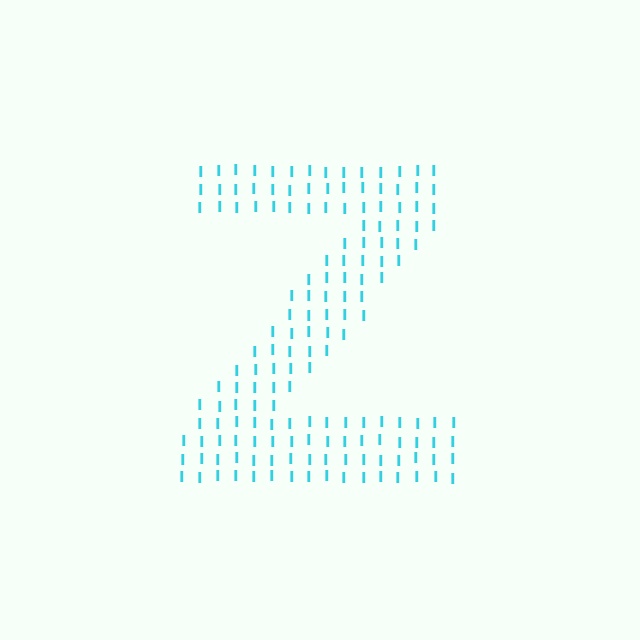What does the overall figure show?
The overall figure shows the letter Z.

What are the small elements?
The small elements are letter I's.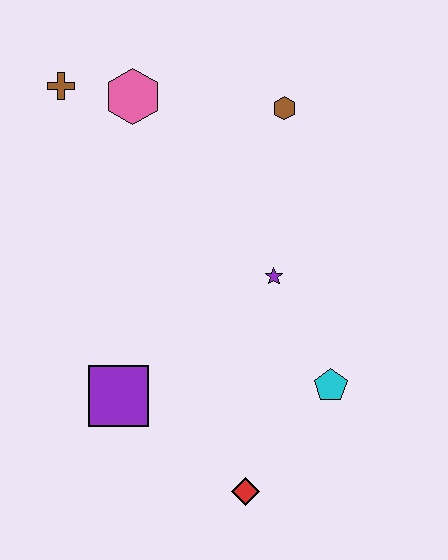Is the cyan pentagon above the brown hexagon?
No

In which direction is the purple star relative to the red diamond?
The purple star is above the red diamond.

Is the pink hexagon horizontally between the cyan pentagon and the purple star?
No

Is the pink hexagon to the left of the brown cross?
No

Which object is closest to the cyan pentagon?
The purple star is closest to the cyan pentagon.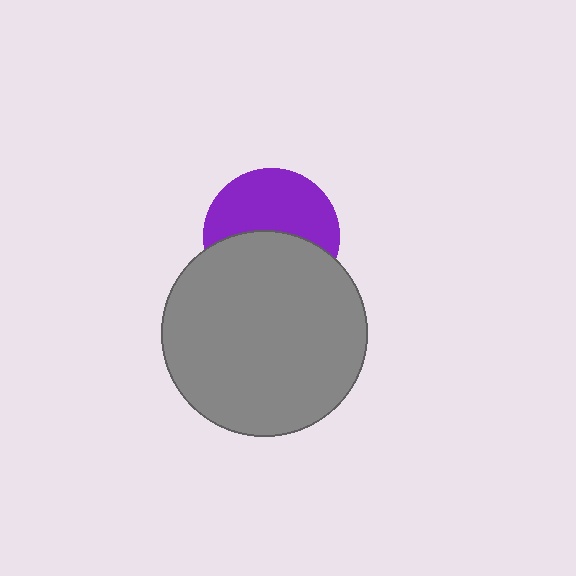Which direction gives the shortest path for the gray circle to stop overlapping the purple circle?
Moving down gives the shortest separation.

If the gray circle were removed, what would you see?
You would see the complete purple circle.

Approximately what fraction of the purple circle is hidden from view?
Roughly 49% of the purple circle is hidden behind the gray circle.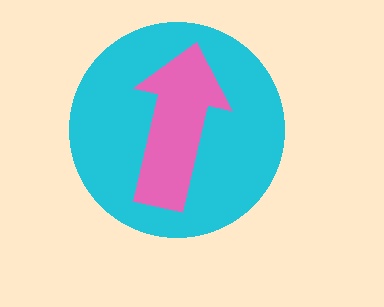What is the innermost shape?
The pink arrow.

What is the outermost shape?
The cyan circle.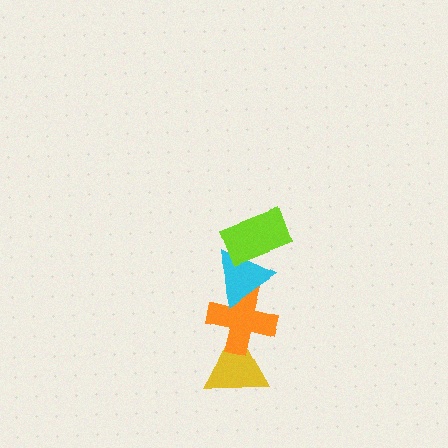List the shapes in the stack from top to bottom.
From top to bottom: the lime rectangle, the cyan triangle, the orange cross, the yellow triangle.